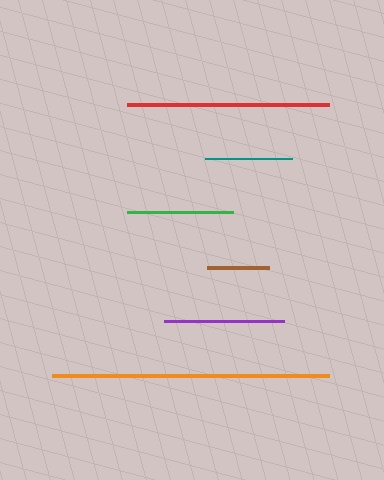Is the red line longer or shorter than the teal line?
The red line is longer than the teal line.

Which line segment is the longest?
The orange line is the longest at approximately 277 pixels.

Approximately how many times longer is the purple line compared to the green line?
The purple line is approximately 1.1 times the length of the green line.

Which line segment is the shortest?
The brown line is the shortest at approximately 62 pixels.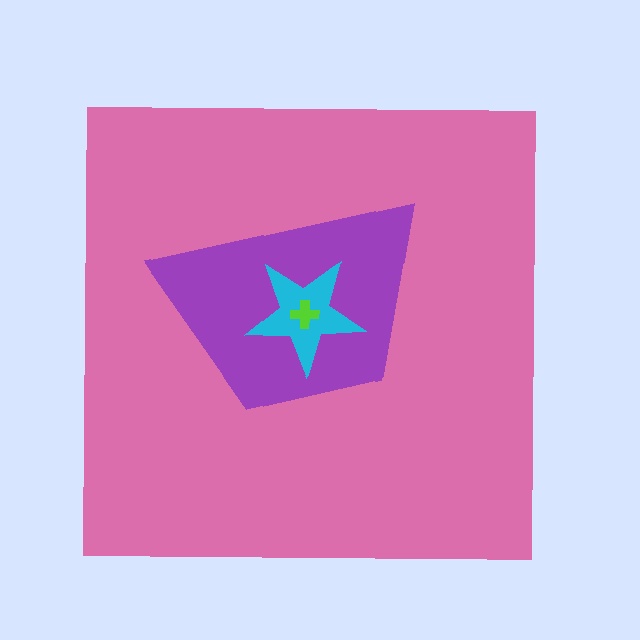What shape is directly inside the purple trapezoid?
The cyan star.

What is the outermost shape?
The pink square.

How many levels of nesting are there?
4.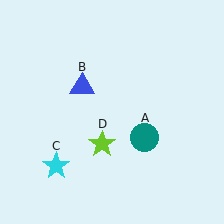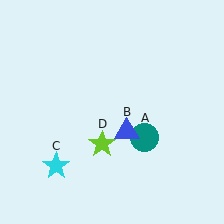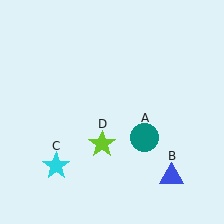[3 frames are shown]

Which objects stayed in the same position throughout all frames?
Teal circle (object A) and cyan star (object C) and lime star (object D) remained stationary.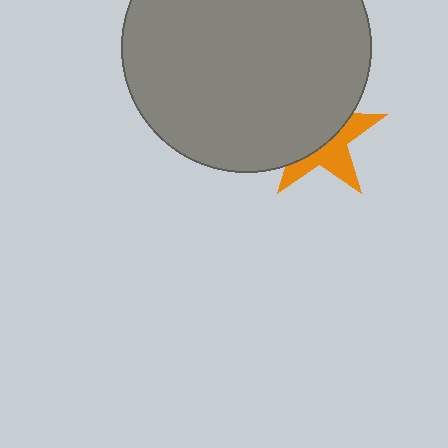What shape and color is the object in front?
The object in front is a gray circle.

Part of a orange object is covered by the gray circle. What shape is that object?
It is a star.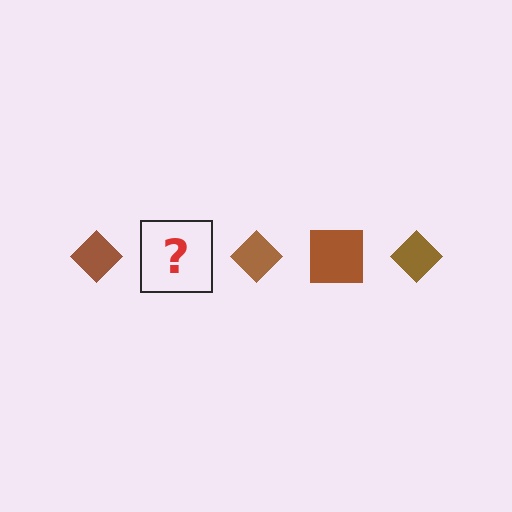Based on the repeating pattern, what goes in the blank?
The blank should be a brown square.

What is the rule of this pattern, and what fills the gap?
The rule is that the pattern cycles through diamond, square shapes in brown. The gap should be filled with a brown square.